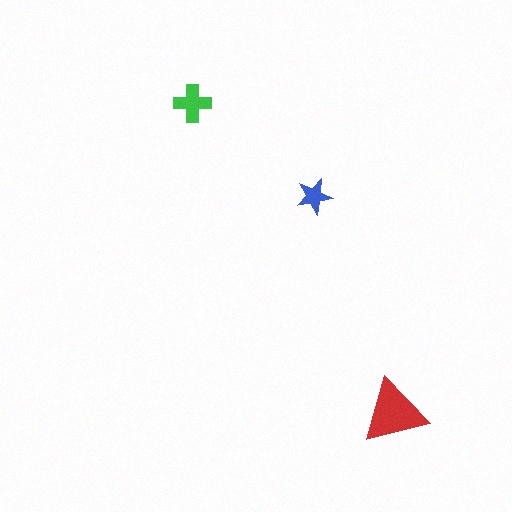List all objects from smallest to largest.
The blue star, the green cross, the red triangle.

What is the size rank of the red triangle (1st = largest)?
1st.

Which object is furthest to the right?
The red triangle is rightmost.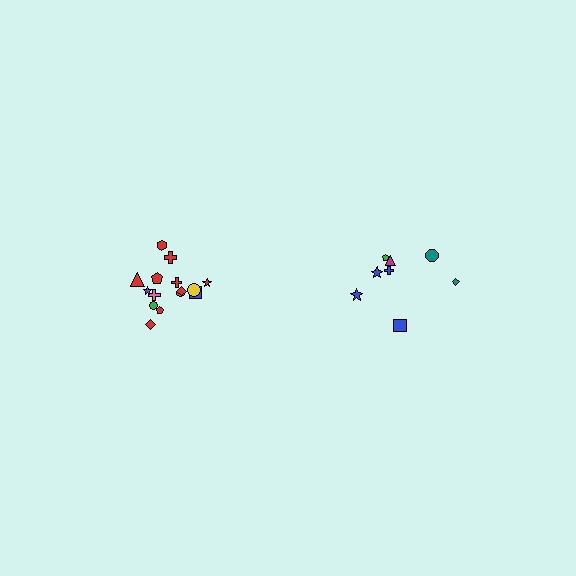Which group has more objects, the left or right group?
The left group.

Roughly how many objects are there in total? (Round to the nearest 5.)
Roughly 25 objects in total.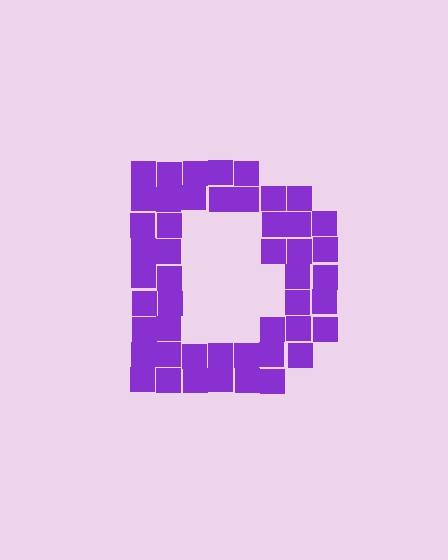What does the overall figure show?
The overall figure shows the letter D.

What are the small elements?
The small elements are squares.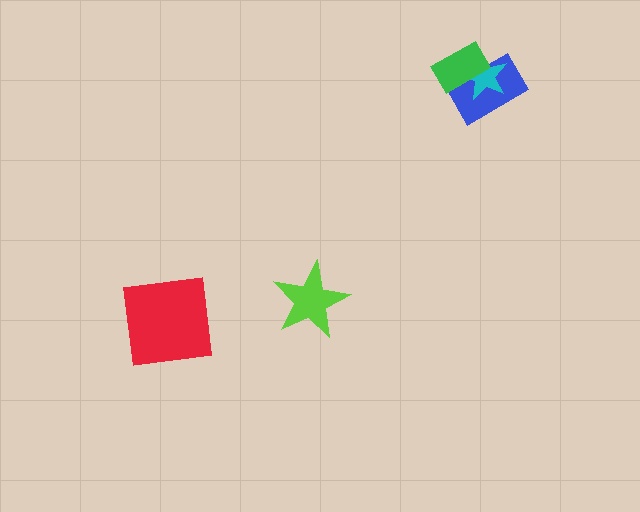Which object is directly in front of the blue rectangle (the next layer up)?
The cyan star is directly in front of the blue rectangle.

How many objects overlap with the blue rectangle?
2 objects overlap with the blue rectangle.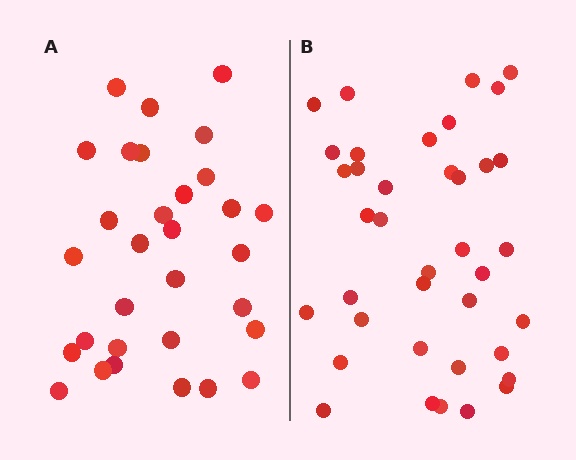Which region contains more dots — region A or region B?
Region B (the right region) has more dots.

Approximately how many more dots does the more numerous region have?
Region B has roughly 8 or so more dots than region A.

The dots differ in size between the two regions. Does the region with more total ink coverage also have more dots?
No. Region A has more total ink coverage because its dots are larger, but region B actually contains more individual dots. Total area can be misleading — the number of items is what matters here.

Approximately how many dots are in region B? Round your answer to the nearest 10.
About 40 dots. (The exact count is 38, which rounds to 40.)